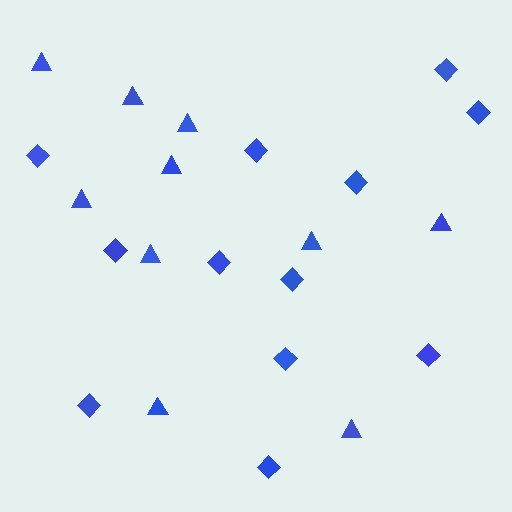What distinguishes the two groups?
There are 2 groups: one group of diamonds (12) and one group of triangles (10).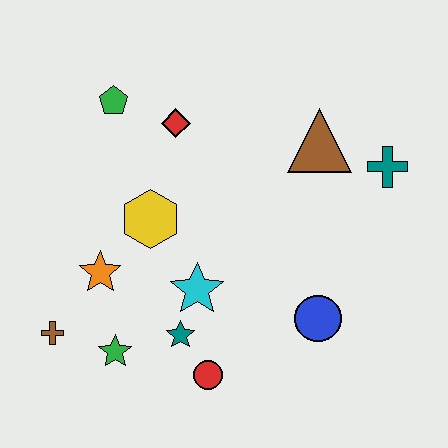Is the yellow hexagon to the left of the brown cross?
No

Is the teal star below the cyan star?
Yes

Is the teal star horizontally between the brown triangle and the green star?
Yes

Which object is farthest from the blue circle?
The green pentagon is farthest from the blue circle.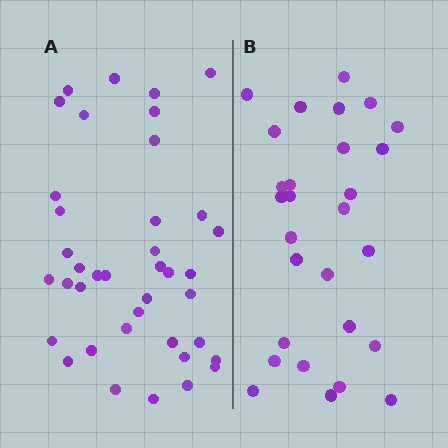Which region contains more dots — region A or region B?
Region A (the left region) has more dots.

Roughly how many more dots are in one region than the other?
Region A has roughly 12 or so more dots than region B.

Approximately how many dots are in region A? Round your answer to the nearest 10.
About 40 dots. (The exact count is 39, which rounds to 40.)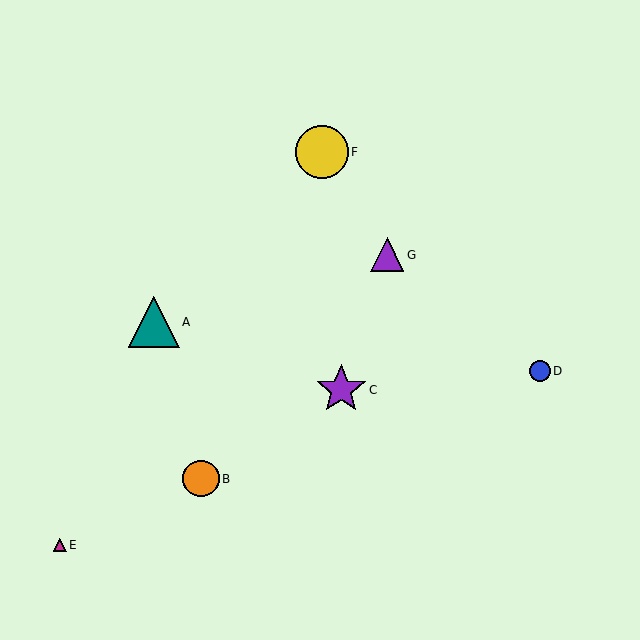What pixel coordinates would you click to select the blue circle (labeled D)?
Click at (540, 371) to select the blue circle D.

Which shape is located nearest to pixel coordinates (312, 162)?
The yellow circle (labeled F) at (322, 152) is nearest to that location.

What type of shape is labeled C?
Shape C is a purple star.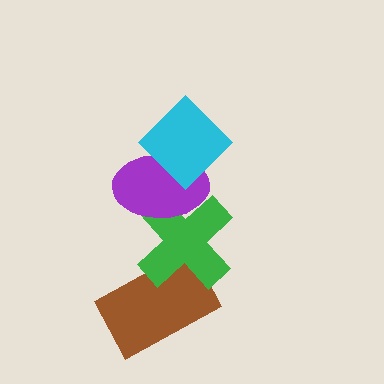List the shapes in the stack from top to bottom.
From top to bottom: the cyan diamond, the purple ellipse, the green cross, the brown rectangle.